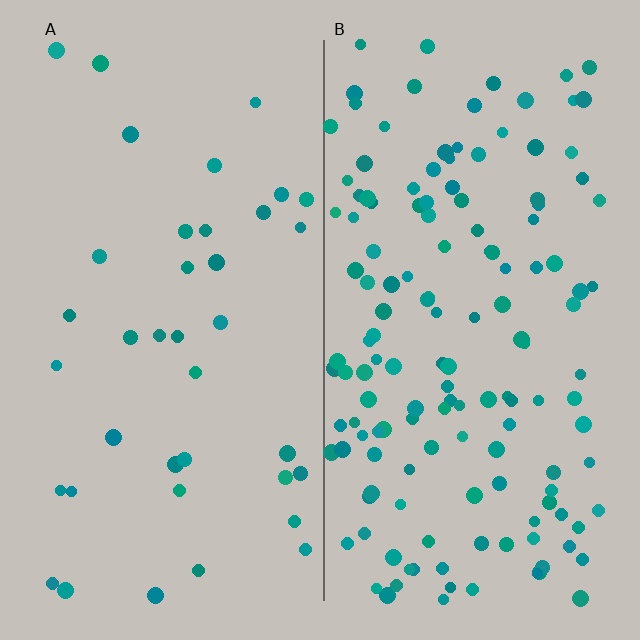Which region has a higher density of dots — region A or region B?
B (the right).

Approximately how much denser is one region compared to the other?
Approximately 3.9× — region B over region A.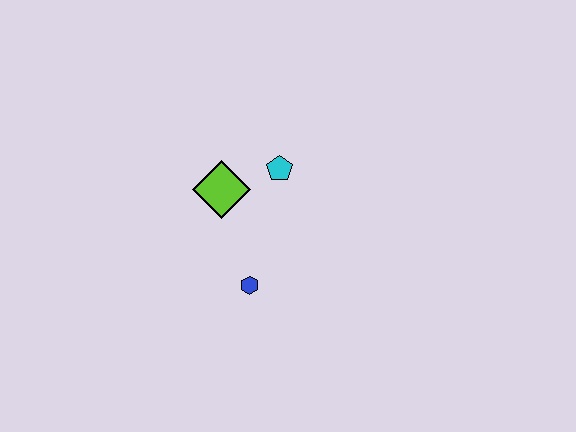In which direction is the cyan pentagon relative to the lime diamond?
The cyan pentagon is to the right of the lime diamond.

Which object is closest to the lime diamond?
The cyan pentagon is closest to the lime diamond.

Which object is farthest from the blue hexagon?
The cyan pentagon is farthest from the blue hexagon.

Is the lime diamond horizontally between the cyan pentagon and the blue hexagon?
No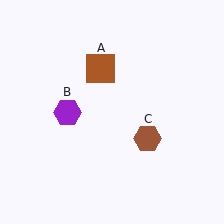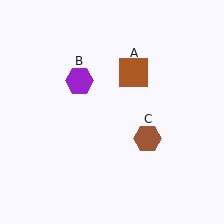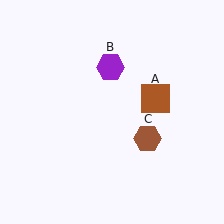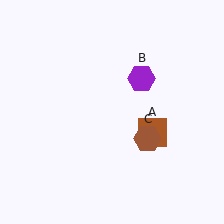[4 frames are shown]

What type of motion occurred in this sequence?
The brown square (object A), purple hexagon (object B) rotated clockwise around the center of the scene.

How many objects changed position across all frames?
2 objects changed position: brown square (object A), purple hexagon (object B).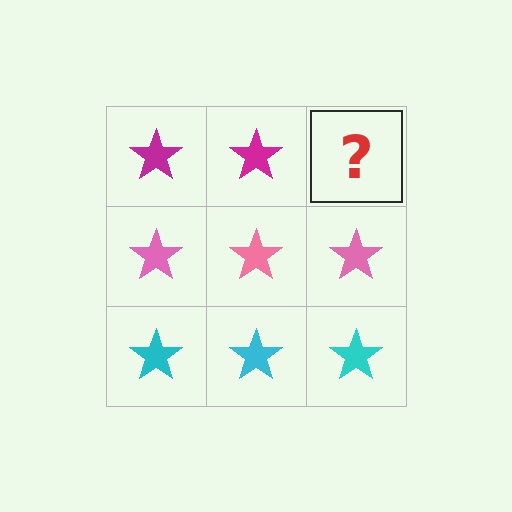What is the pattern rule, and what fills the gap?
The rule is that each row has a consistent color. The gap should be filled with a magenta star.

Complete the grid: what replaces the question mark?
The question mark should be replaced with a magenta star.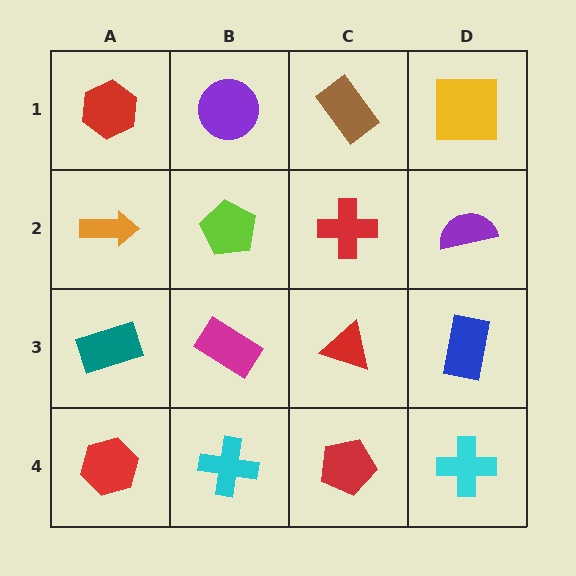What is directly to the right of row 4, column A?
A cyan cross.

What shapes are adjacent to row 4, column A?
A teal rectangle (row 3, column A), a cyan cross (row 4, column B).